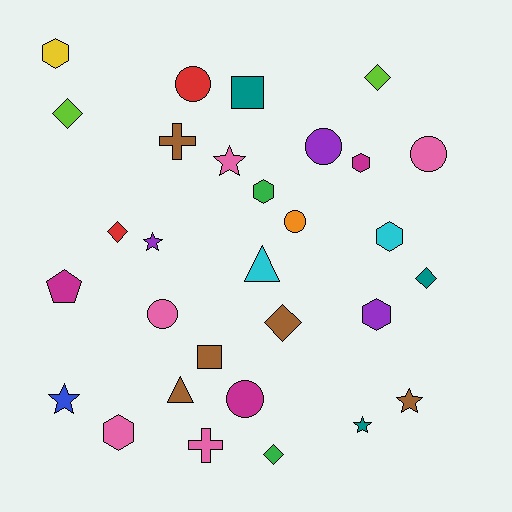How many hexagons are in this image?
There are 6 hexagons.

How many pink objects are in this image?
There are 5 pink objects.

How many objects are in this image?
There are 30 objects.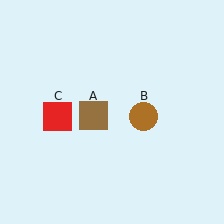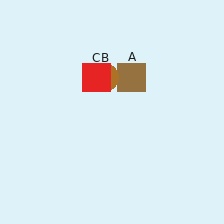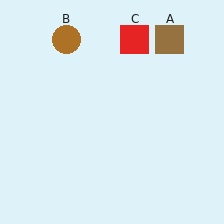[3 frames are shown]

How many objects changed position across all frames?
3 objects changed position: brown square (object A), brown circle (object B), red square (object C).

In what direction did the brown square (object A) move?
The brown square (object A) moved up and to the right.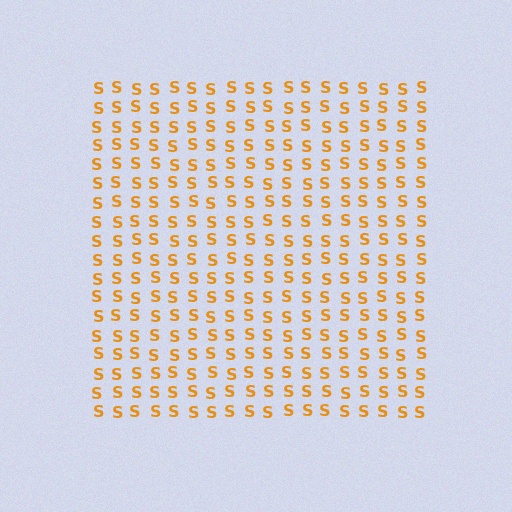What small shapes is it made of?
It is made of small letter S's.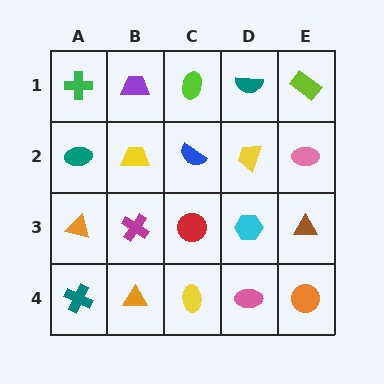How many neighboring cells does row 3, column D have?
4.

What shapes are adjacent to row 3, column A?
A teal ellipse (row 2, column A), a teal cross (row 4, column A), a magenta cross (row 3, column B).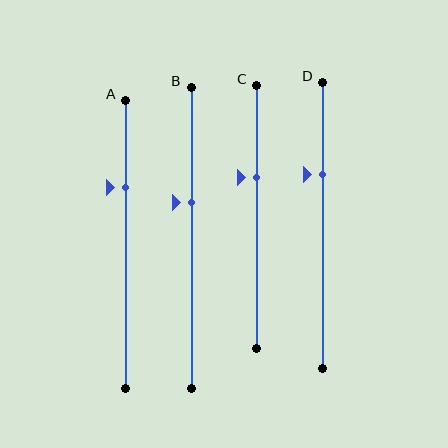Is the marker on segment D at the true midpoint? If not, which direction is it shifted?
No, the marker on segment D is shifted upward by about 18% of the segment length.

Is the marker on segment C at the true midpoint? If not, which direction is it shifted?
No, the marker on segment C is shifted upward by about 15% of the segment length.